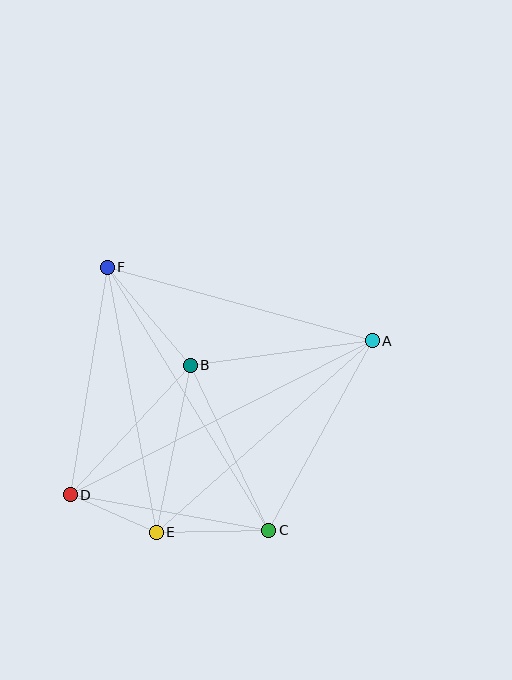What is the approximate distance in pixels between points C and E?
The distance between C and E is approximately 112 pixels.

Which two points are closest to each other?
Points D and E are closest to each other.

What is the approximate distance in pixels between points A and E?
The distance between A and E is approximately 288 pixels.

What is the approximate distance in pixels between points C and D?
The distance between C and D is approximately 201 pixels.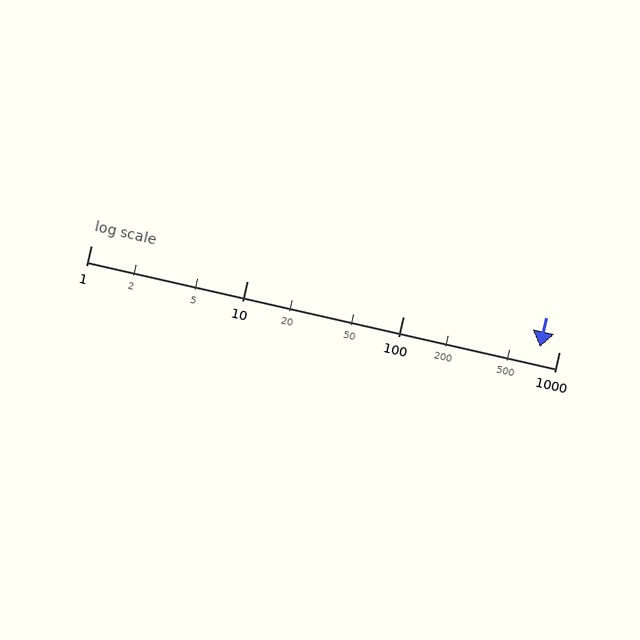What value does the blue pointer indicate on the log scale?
The pointer indicates approximately 760.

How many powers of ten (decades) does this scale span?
The scale spans 3 decades, from 1 to 1000.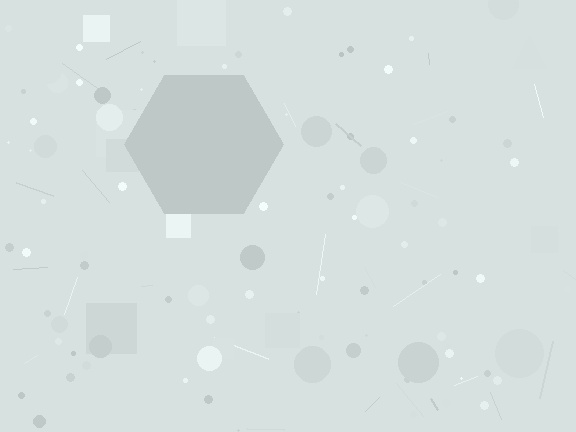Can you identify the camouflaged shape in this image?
The camouflaged shape is a hexagon.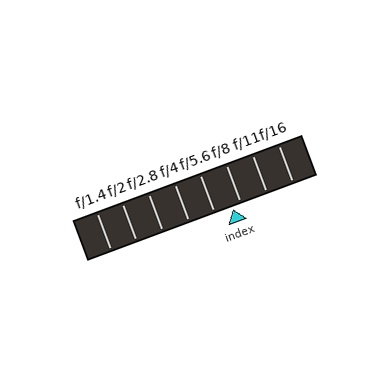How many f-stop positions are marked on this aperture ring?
There are 8 f-stop positions marked.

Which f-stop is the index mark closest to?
The index mark is closest to f/8.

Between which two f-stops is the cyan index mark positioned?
The index mark is between f/5.6 and f/8.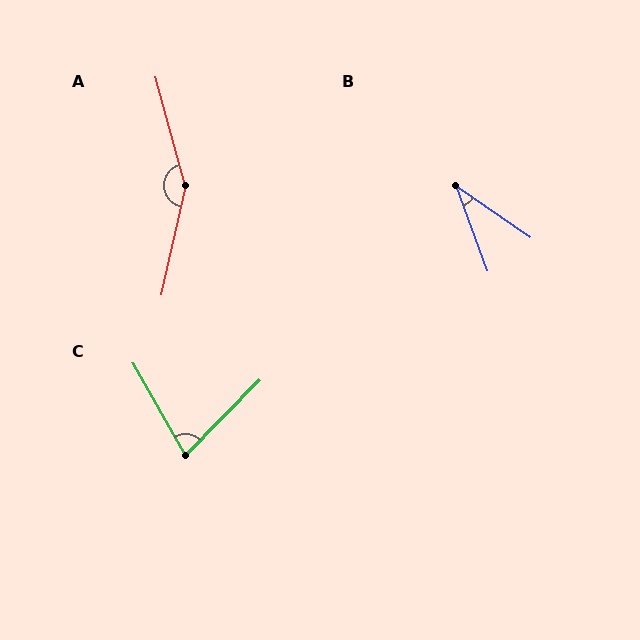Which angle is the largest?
A, at approximately 152 degrees.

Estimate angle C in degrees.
Approximately 74 degrees.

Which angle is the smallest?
B, at approximately 35 degrees.